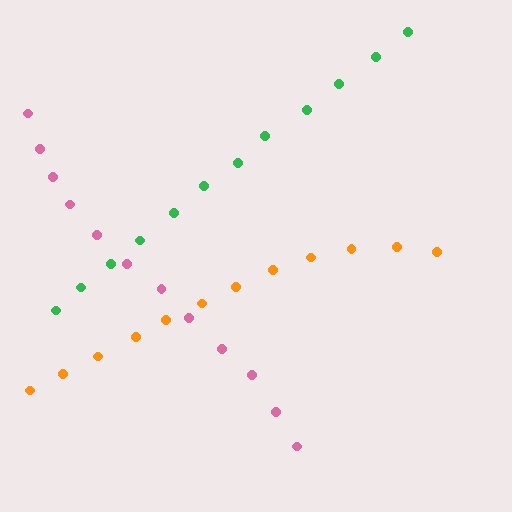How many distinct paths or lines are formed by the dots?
There are 3 distinct paths.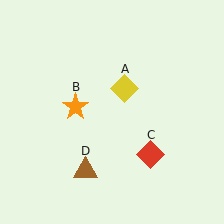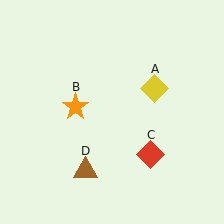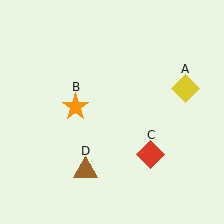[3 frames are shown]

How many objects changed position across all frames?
1 object changed position: yellow diamond (object A).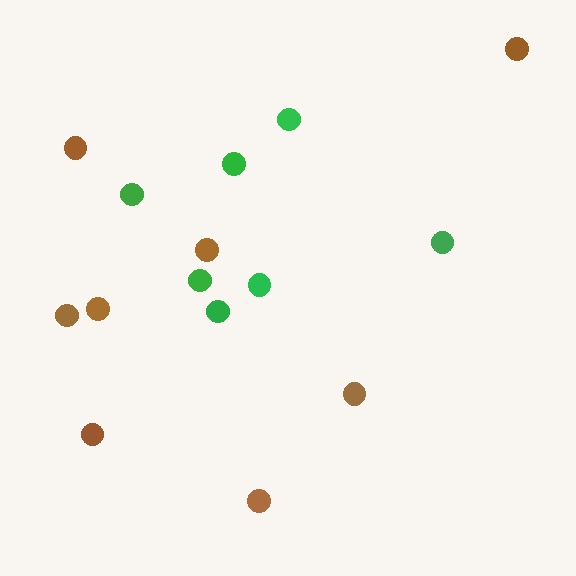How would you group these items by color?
There are 2 groups: one group of green circles (7) and one group of brown circles (8).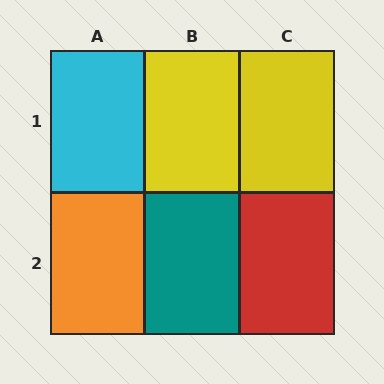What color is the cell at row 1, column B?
Yellow.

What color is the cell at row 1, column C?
Yellow.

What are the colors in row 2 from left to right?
Orange, teal, red.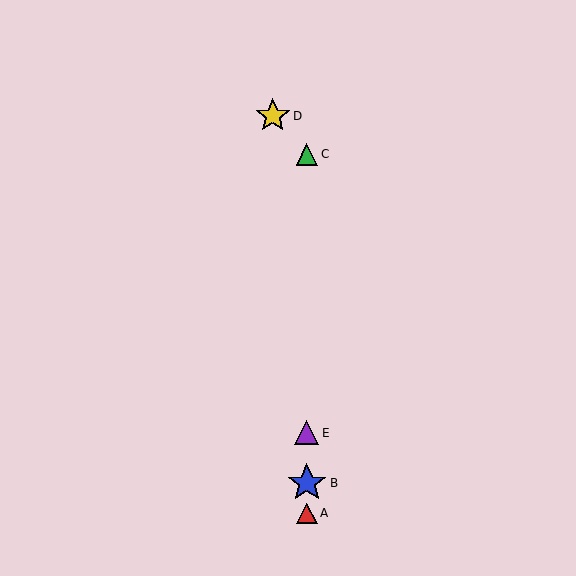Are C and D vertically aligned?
No, C is at x≈307 and D is at x≈273.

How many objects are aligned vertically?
4 objects (A, B, C, E) are aligned vertically.